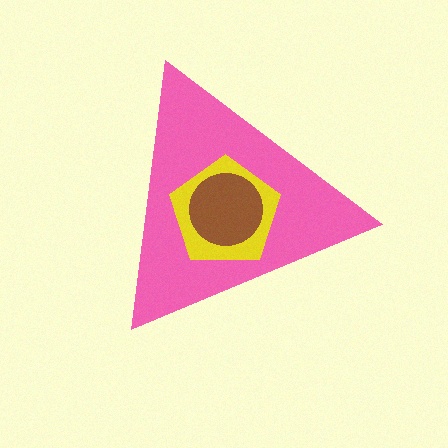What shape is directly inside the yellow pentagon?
The brown circle.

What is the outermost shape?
The pink triangle.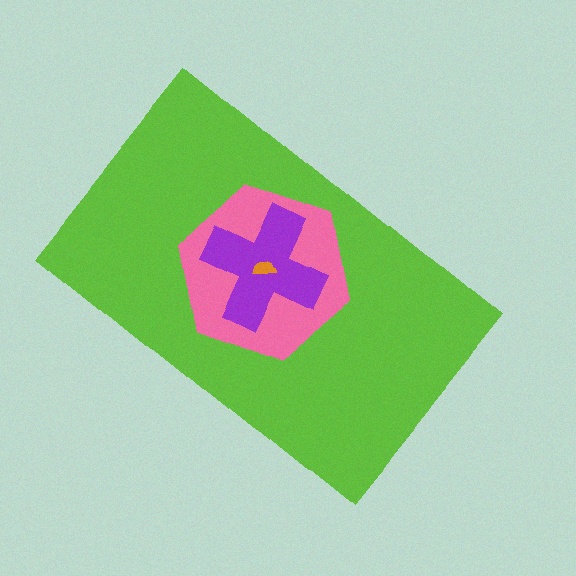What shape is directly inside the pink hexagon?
The purple cross.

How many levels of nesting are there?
4.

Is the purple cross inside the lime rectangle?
Yes.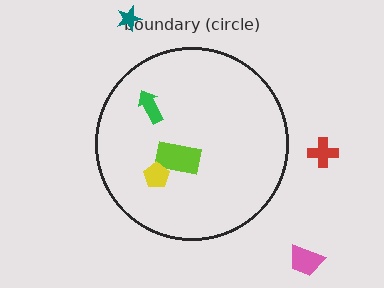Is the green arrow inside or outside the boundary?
Inside.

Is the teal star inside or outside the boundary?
Outside.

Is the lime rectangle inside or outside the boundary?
Inside.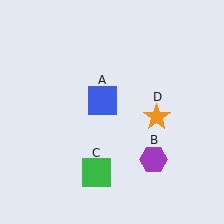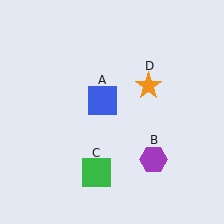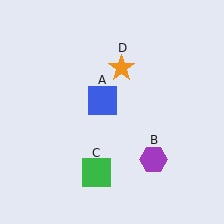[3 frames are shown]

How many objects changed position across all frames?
1 object changed position: orange star (object D).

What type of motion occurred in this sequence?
The orange star (object D) rotated counterclockwise around the center of the scene.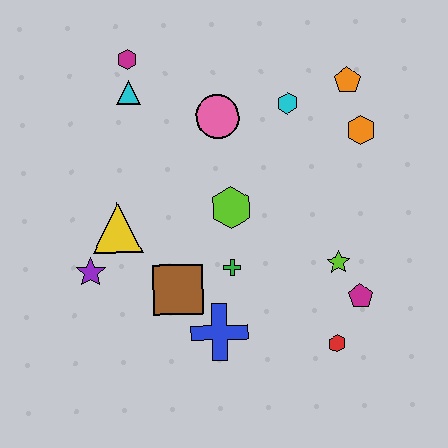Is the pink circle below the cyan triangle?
Yes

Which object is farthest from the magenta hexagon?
The red hexagon is farthest from the magenta hexagon.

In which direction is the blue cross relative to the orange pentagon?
The blue cross is below the orange pentagon.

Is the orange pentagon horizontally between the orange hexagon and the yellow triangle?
Yes